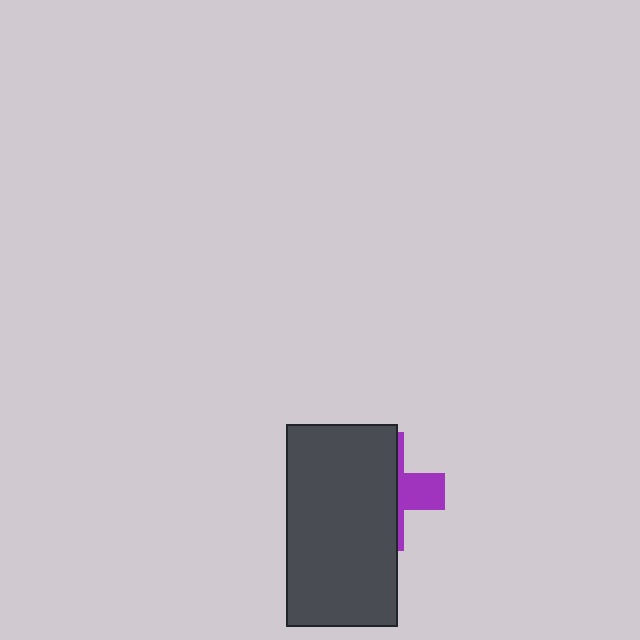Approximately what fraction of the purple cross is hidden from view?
Roughly 70% of the purple cross is hidden behind the dark gray rectangle.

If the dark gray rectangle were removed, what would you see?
You would see the complete purple cross.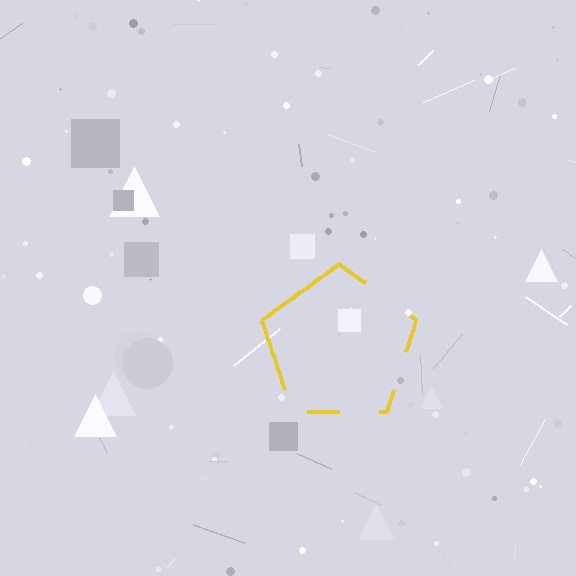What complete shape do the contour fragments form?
The contour fragments form a pentagon.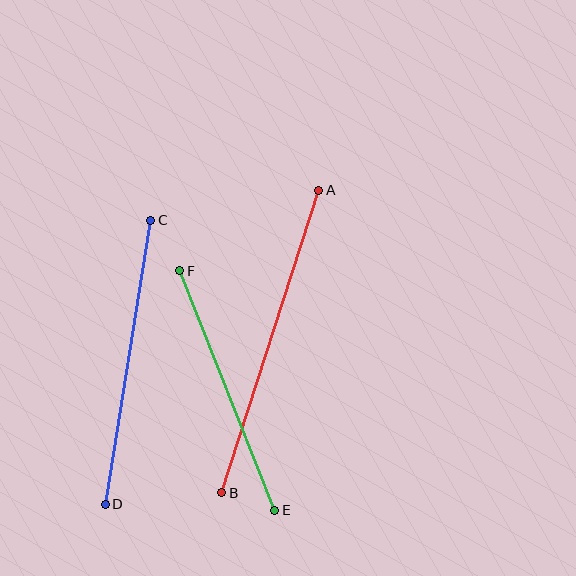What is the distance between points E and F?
The distance is approximately 258 pixels.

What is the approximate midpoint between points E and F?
The midpoint is at approximately (227, 391) pixels.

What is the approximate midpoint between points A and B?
The midpoint is at approximately (270, 341) pixels.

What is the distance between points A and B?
The distance is approximately 318 pixels.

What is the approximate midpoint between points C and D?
The midpoint is at approximately (128, 362) pixels.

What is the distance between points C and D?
The distance is approximately 287 pixels.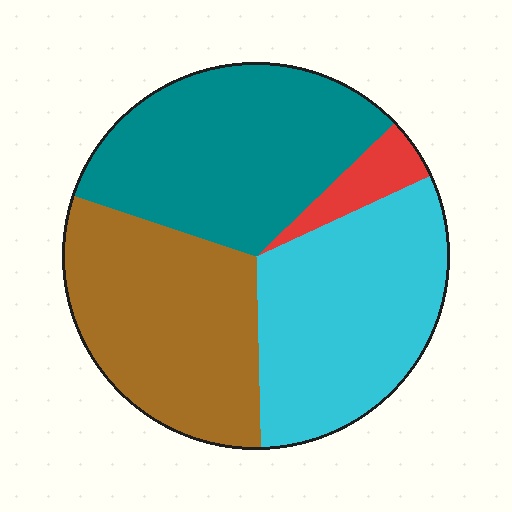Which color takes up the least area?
Red, at roughly 5%.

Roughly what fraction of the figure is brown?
Brown covers about 30% of the figure.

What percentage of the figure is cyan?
Cyan covers roughly 30% of the figure.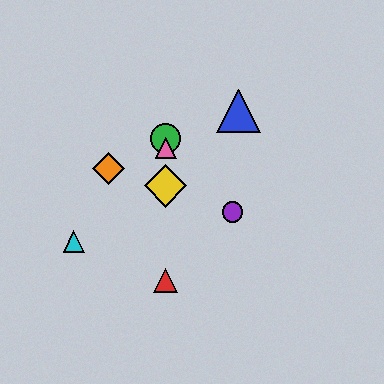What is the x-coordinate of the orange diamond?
The orange diamond is at x≈108.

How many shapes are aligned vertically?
4 shapes (the red triangle, the green circle, the yellow diamond, the pink triangle) are aligned vertically.